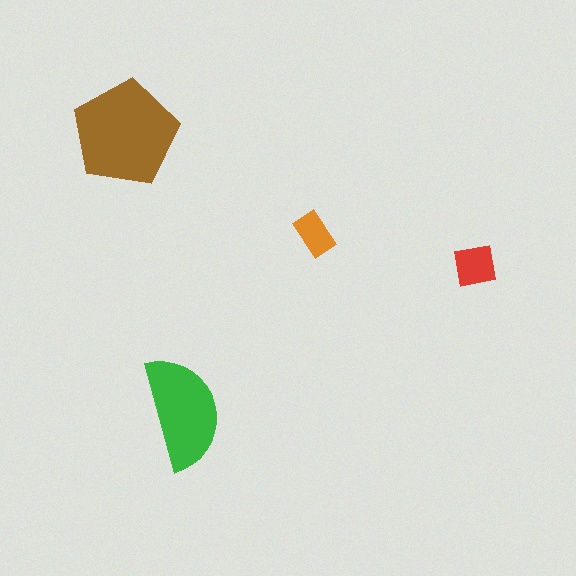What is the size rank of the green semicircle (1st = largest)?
2nd.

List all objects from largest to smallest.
The brown pentagon, the green semicircle, the red square, the orange rectangle.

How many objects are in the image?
There are 4 objects in the image.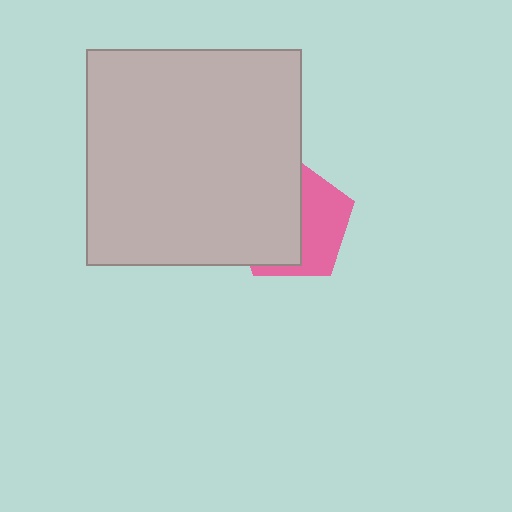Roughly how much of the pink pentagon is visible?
A small part of it is visible (roughly 44%).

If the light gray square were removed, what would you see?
You would see the complete pink pentagon.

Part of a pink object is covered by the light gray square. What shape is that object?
It is a pentagon.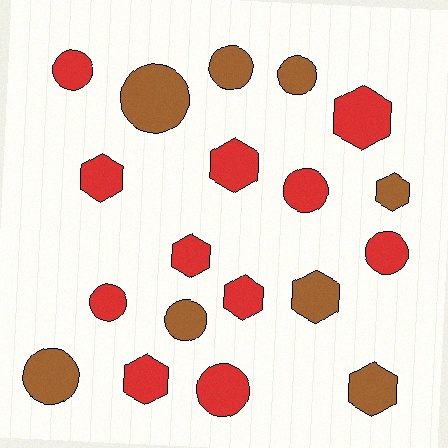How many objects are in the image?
There are 19 objects.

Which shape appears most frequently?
Circle, with 10 objects.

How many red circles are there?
There are 5 red circles.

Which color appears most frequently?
Red, with 11 objects.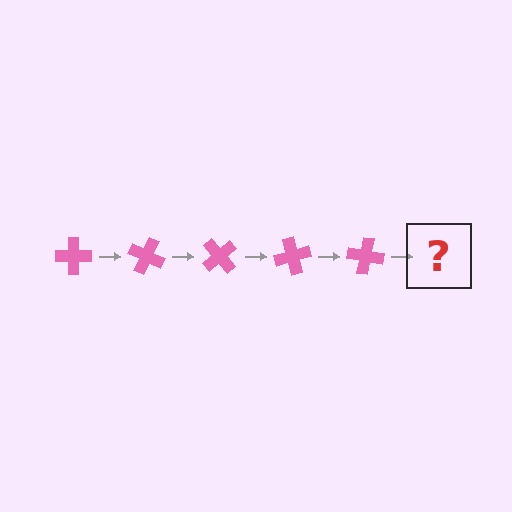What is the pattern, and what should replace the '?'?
The pattern is that the cross rotates 25 degrees each step. The '?' should be a pink cross rotated 125 degrees.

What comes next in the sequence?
The next element should be a pink cross rotated 125 degrees.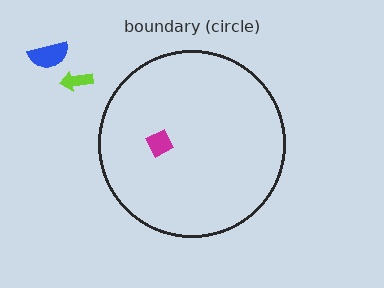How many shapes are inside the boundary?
1 inside, 2 outside.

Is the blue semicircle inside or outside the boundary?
Outside.